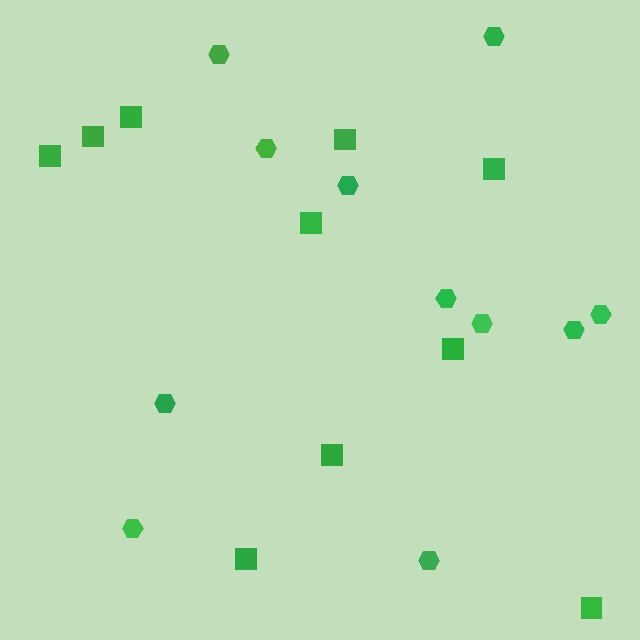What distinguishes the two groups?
There are 2 groups: one group of squares (10) and one group of hexagons (11).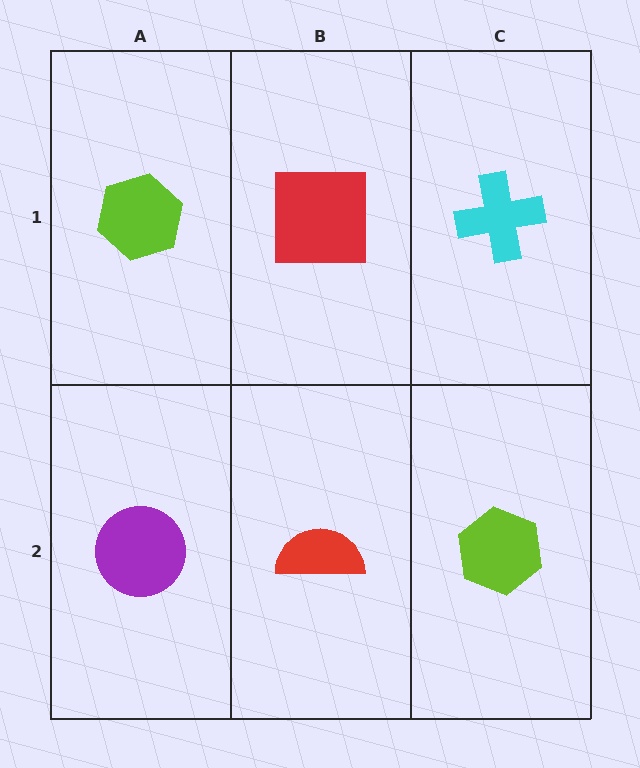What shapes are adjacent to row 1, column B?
A red semicircle (row 2, column B), a lime hexagon (row 1, column A), a cyan cross (row 1, column C).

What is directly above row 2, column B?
A red square.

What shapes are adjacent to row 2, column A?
A lime hexagon (row 1, column A), a red semicircle (row 2, column B).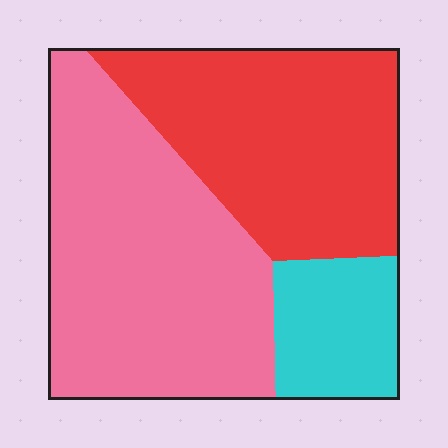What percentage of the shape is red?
Red takes up between a third and a half of the shape.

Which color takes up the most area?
Pink, at roughly 50%.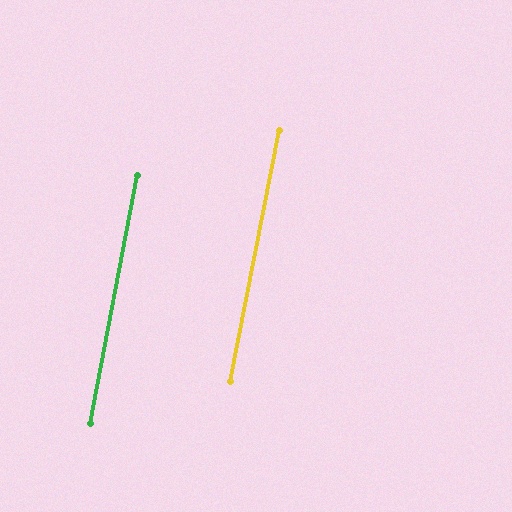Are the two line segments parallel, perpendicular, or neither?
Parallel — their directions differ by only 0.3°.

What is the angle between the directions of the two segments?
Approximately 0 degrees.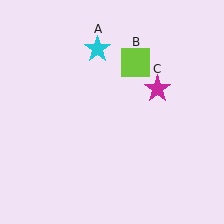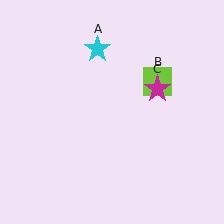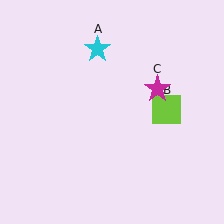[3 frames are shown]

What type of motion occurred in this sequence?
The lime square (object B) rotated clockwise around the center of the scene.